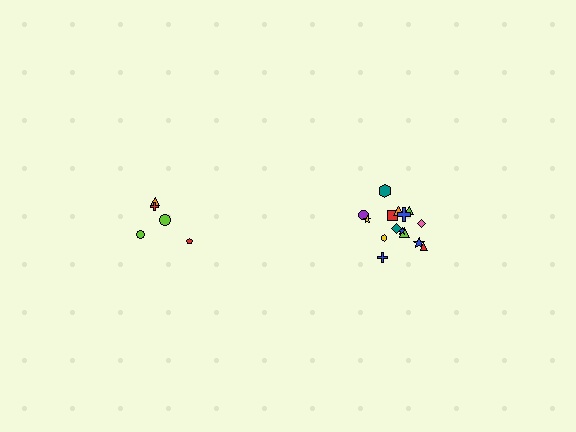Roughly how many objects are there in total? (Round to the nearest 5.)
Roughly 20 objects in total.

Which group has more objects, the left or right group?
The right group.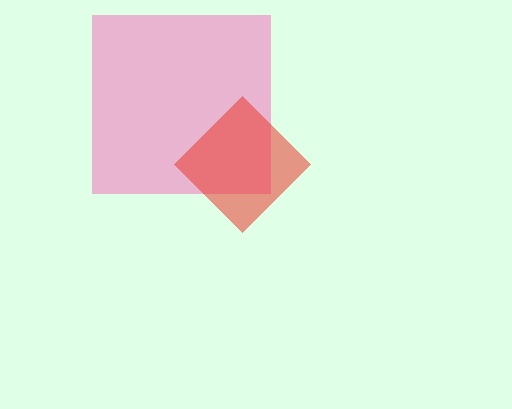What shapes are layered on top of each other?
The layered shapes are: a pink square, a red diamond.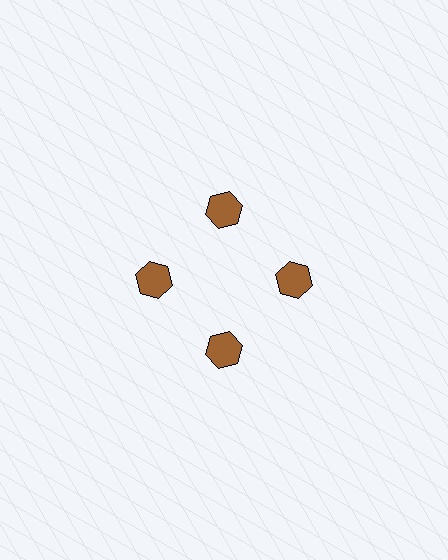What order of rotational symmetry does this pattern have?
This pattern has 4-fold rotational symmetry.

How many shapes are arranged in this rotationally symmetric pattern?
There are 4 shapes, arranged in 4 groups of 1.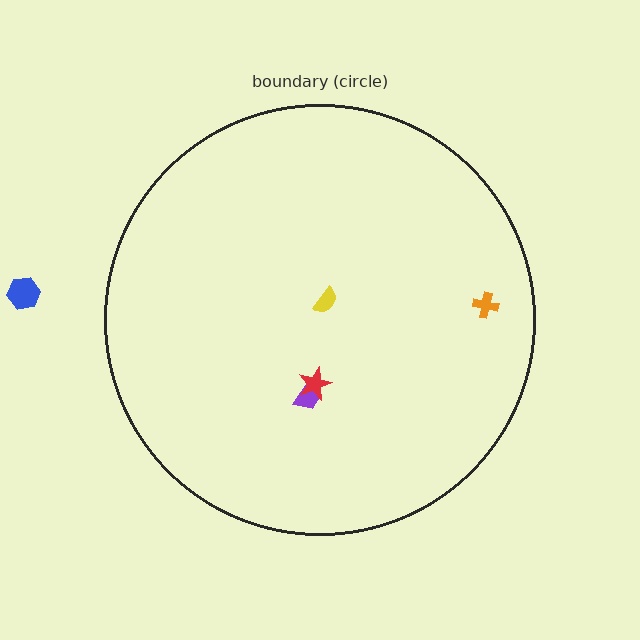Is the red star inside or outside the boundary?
Inside.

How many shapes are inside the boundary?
4 inside, 1 outside.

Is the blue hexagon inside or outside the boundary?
Outside.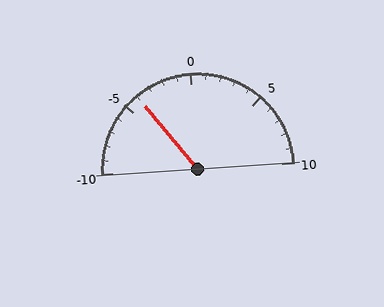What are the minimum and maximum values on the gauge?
The gauge ranges from -10 to 10.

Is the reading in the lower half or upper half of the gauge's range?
The reading is in the lower half of the range (-10 to 10).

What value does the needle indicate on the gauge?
The needle indicates approximately -4.